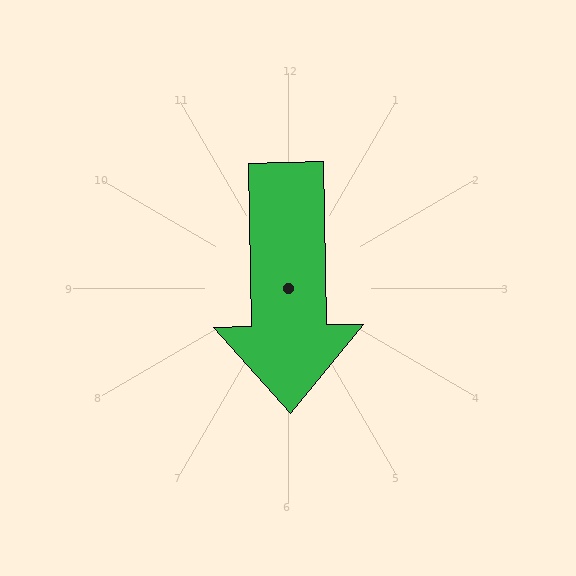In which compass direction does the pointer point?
South.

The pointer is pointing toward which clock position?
Roughly 6 o'clock.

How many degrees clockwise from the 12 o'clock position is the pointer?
Approximately 179 degrees.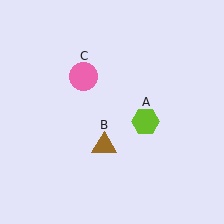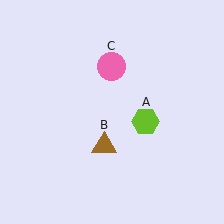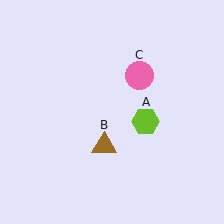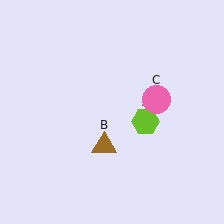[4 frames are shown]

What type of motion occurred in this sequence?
The pink circle (object C) rotated clockwise around the center of the scene.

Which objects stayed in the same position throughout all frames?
Lime hexagon (object A) and brown triangle (object B) remained stationary.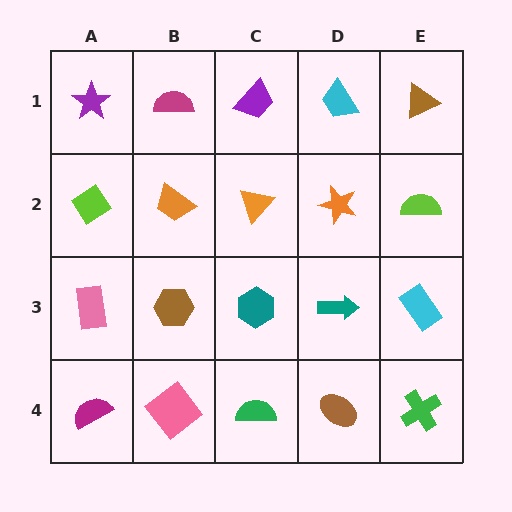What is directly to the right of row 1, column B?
A purple trapezoid.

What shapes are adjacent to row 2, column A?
A purple star (row 1, column A), a pink rectangle (row 3, column A), an orange trapezoid (row 2, column B).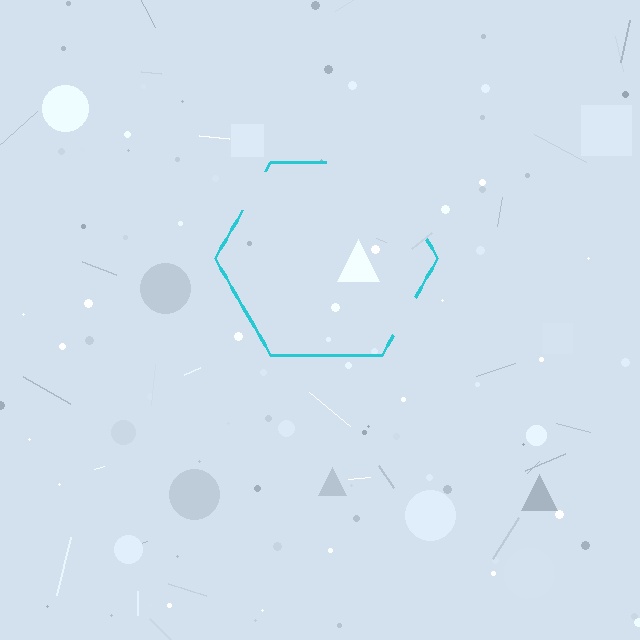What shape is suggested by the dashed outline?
The dashed outline suggests a hexagon.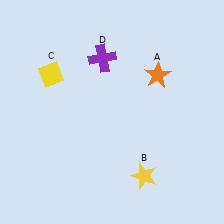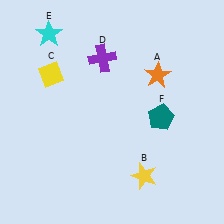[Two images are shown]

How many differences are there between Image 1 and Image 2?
There are 2 differences between the two images.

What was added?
A cyan star (E), a teal pentagon (F) were added in Image 2.